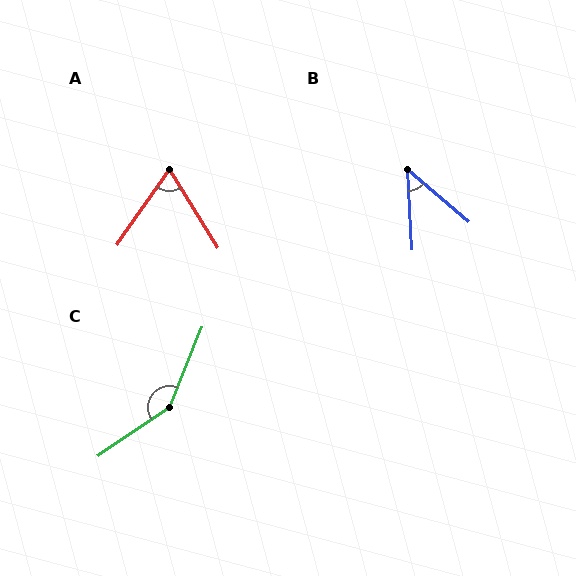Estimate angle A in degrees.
Approximately 66 degrees.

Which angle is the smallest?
B, at approximately 46 degrees.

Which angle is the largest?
C, at approximately 146 degrees.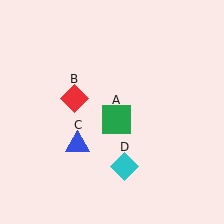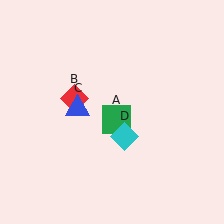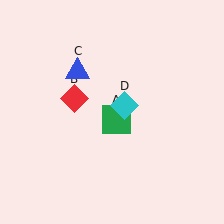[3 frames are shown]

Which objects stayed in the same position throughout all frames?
Green square (object A) and red diamond (object B) remained stationary.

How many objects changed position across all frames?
2 objects changed position: blue triangle (object C), cyan diamond (object D).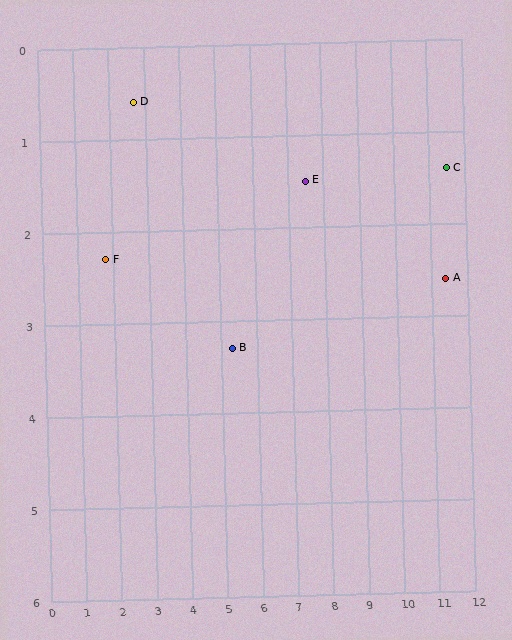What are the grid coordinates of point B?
Point B is at approximately (5.3, 3.3).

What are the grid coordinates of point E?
Point E is at approximately (7.5, 1.5).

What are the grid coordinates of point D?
Point D is at approximately (2.7, 0.6).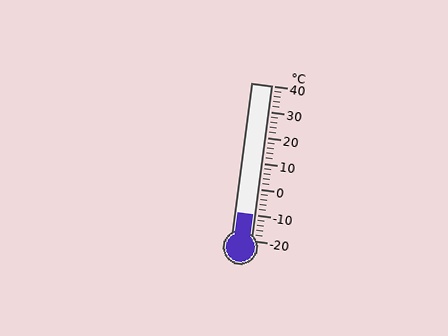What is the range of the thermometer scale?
The thermometer scale ranges from -20°C to 40°C.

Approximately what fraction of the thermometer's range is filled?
The thermometer is filled to approximately 15% of its range.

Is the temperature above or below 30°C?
The temperature is below 30°C.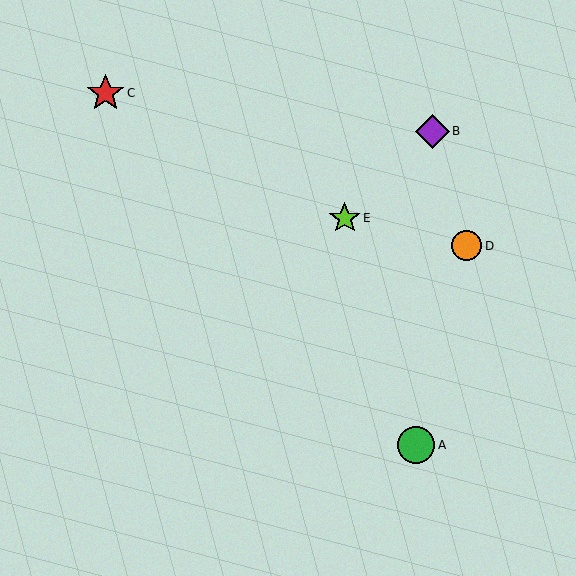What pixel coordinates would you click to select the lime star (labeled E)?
Click at (345, 218) to select the lime star E.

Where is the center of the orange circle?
The center of the orange circle is at (467, 246).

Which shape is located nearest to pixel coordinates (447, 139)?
The purple diamond (labeled B) at (432, 131) is nearest to that location.